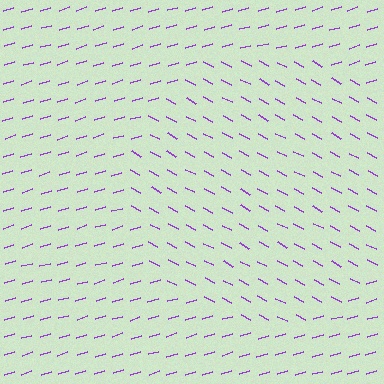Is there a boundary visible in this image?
Yes, there is a texture boundary formed by a change in line orientation.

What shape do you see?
I see a circle.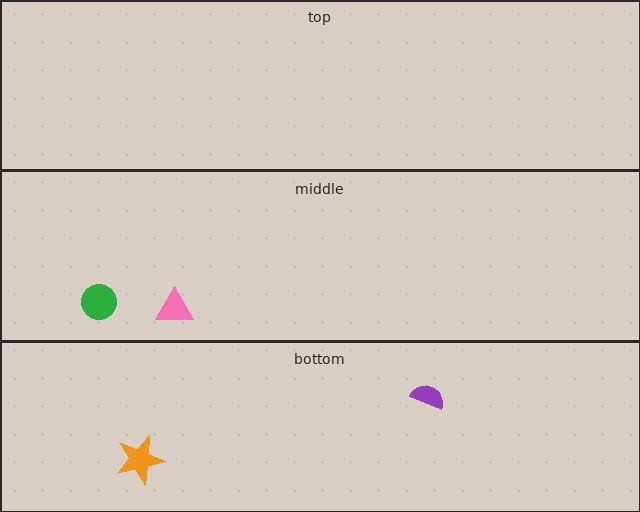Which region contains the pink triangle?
The middle region.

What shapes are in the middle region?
The pink triangle, the green circle.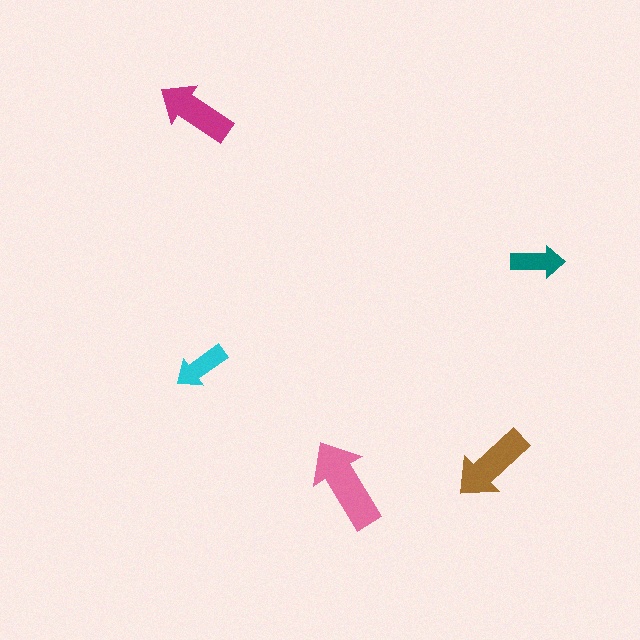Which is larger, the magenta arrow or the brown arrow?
The brown one.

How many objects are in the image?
There are 5 objects in the image.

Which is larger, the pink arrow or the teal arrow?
The pink one.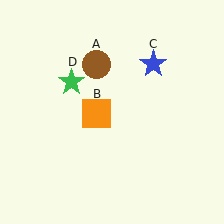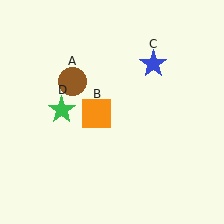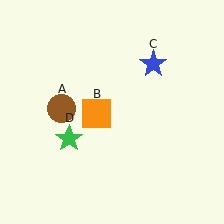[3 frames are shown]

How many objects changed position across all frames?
2 objects changed position: brown circle (object A), green star (object D).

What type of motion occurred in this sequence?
The brown circle (object A), green star (object D) rotated counterclockwise around the center of the scene.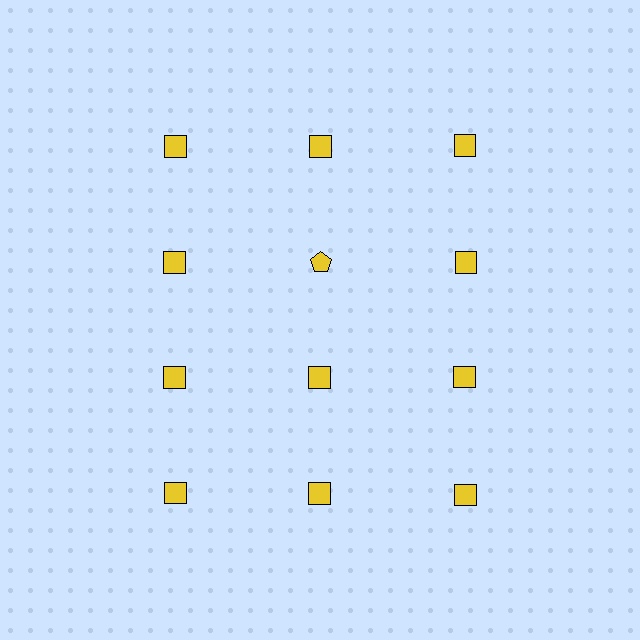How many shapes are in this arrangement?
There are 12 shapes arranged in a grid pattern.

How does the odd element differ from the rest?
It has a different shape: pentagon instead of square.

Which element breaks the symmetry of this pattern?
The yellow pentagon in the second row, second from left column breaks the symmetry. All other shapes are yellow squares.